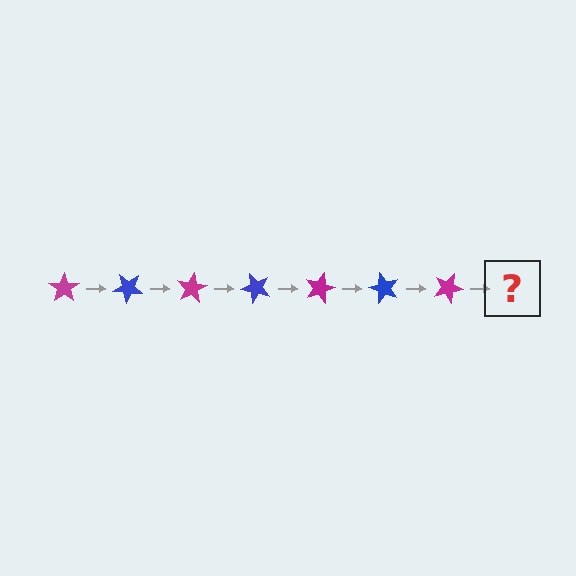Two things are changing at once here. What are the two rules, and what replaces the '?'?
The two rules are that it rotates 40 degrees each step and the color cycles through magenta and blue. The '?' should be a blue star, rotated 280 degrees from the start.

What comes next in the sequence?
The next element should be a blue star, rotated 280 degrees from the start.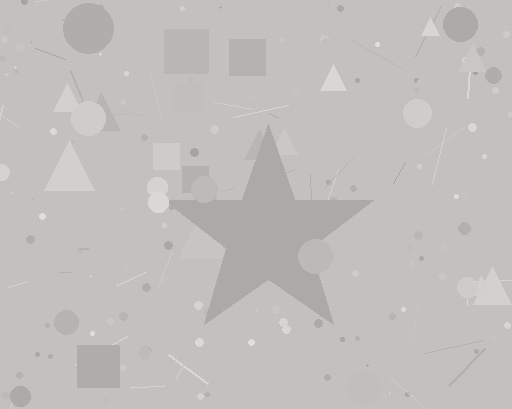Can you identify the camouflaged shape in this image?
The camouflaged shape is a star.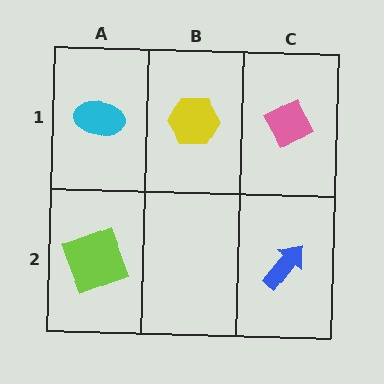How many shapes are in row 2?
2 shapes.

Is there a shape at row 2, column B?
No, that cell is empty.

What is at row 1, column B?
A yellow hexagon.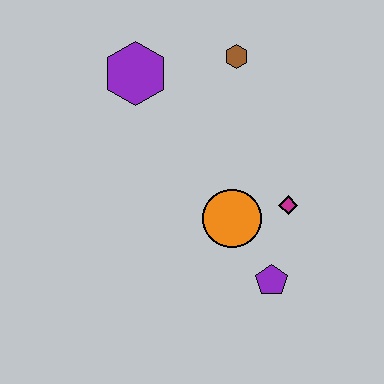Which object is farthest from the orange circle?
The purple hexagon is farthest from the orange circle.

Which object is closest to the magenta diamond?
The orange circle is closest to the magenta diamond.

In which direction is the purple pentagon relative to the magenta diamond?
The purple pentagon is below the magenta diamond.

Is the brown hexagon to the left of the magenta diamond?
Yes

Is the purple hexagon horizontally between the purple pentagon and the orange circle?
No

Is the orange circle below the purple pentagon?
No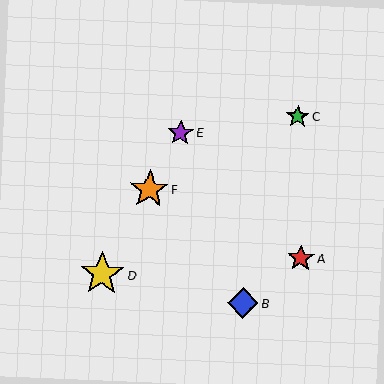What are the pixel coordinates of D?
Object D is at (102, 274).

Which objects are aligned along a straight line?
Objects D, E, F are aligned along a straight line.